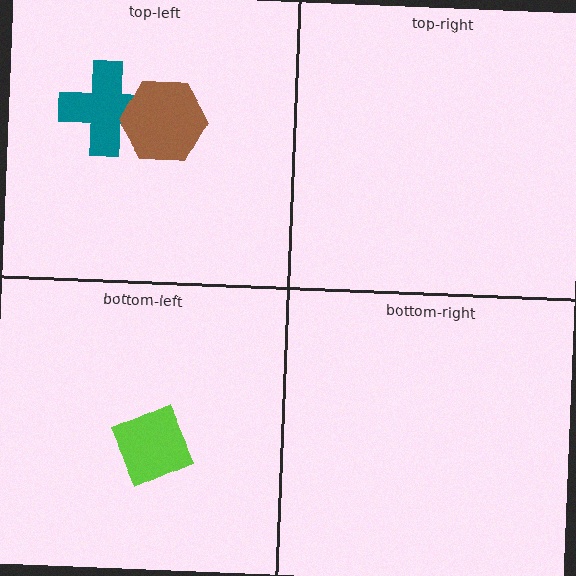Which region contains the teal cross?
The top-left region.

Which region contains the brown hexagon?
The top-left region.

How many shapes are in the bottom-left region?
1.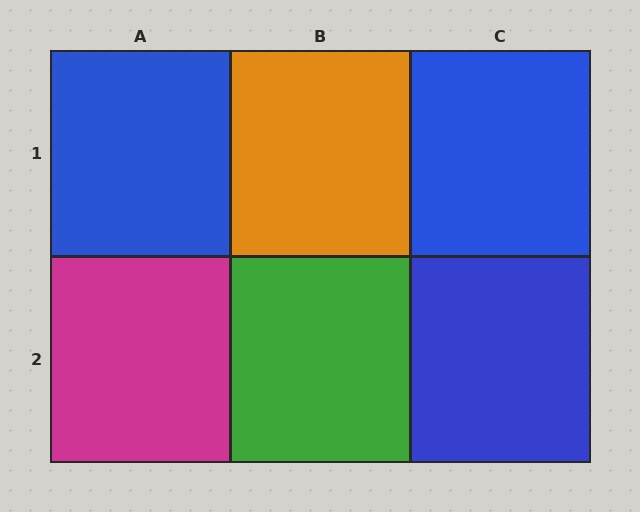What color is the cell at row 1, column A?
Blue.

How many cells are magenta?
1 cell is magenta.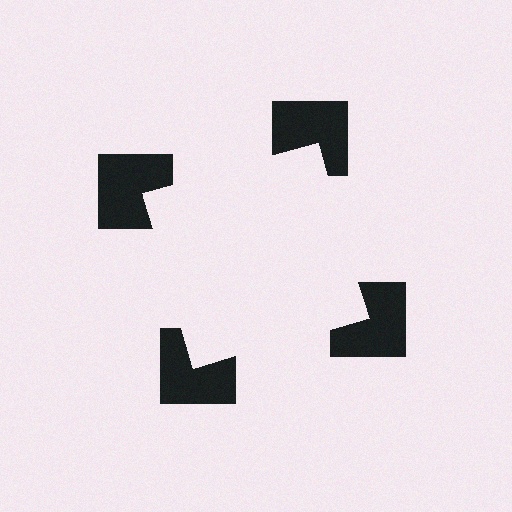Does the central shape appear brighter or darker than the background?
It typically appears slightly brighter than the background, even though no actual brightness change is drawn.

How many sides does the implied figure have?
4 sides.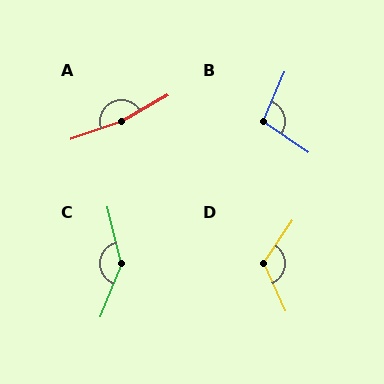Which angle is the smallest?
B, at approximately 101 degrees.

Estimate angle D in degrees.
Approximately 122 degrees.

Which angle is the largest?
A, at approximately 170 degrees.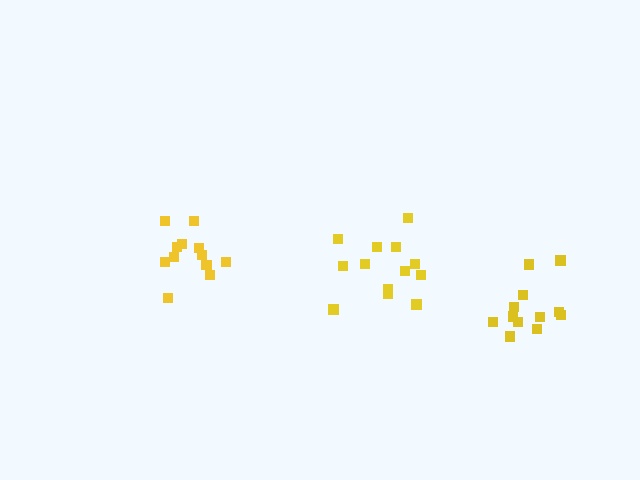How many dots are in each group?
Group 1: 12 dots, Group 2: 13 dots, Group 3: 12 dots (37 total).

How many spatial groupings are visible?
There are 3 spatial groupings.